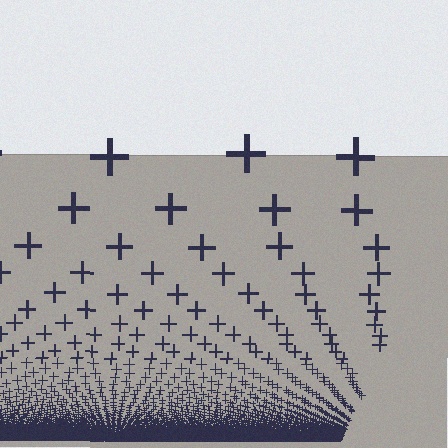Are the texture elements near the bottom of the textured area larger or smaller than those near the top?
Smaller. The gradient is inverted — elements near the bottom are smaller and denser.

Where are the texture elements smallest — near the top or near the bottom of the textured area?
Near the bottom.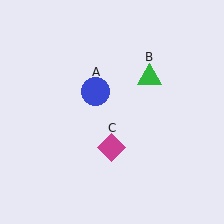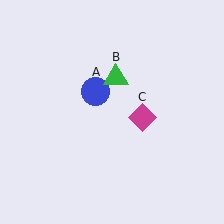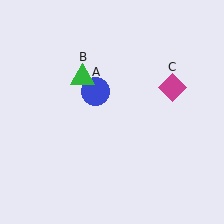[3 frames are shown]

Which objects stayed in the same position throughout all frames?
Blue circle (object A) remained stationary.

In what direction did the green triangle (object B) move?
The green triangle (object B) moved left.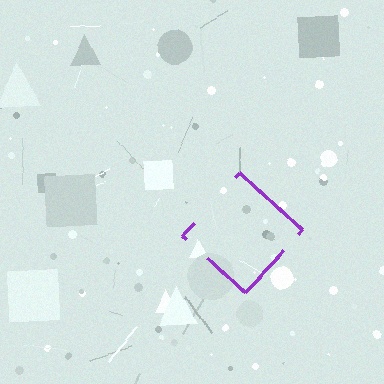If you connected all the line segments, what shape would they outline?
They would outline a diamond.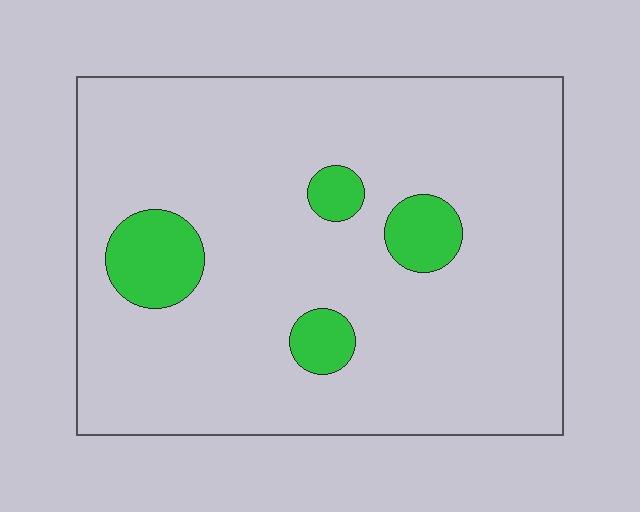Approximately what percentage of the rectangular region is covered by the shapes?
Approximately 10%.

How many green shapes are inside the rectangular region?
4.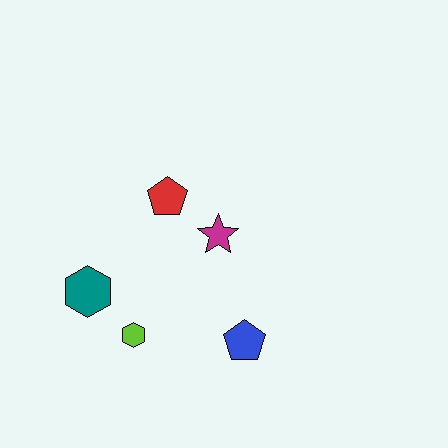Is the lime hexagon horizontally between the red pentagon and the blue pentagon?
No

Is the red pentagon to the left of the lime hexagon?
No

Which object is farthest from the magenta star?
The teal hexagon is farthest from the magenta star.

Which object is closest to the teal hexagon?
The lime hexagon is closest to the teal hexagon.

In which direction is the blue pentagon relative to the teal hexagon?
The blue pentagon is to the right of the teal hexagon.